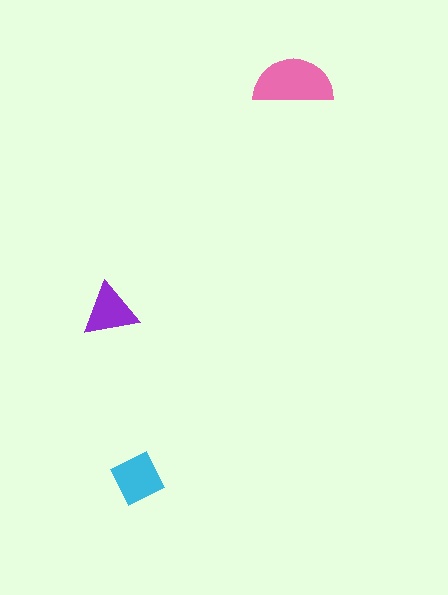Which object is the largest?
The pink semicircle.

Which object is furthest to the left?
The purple triangle is leftmost.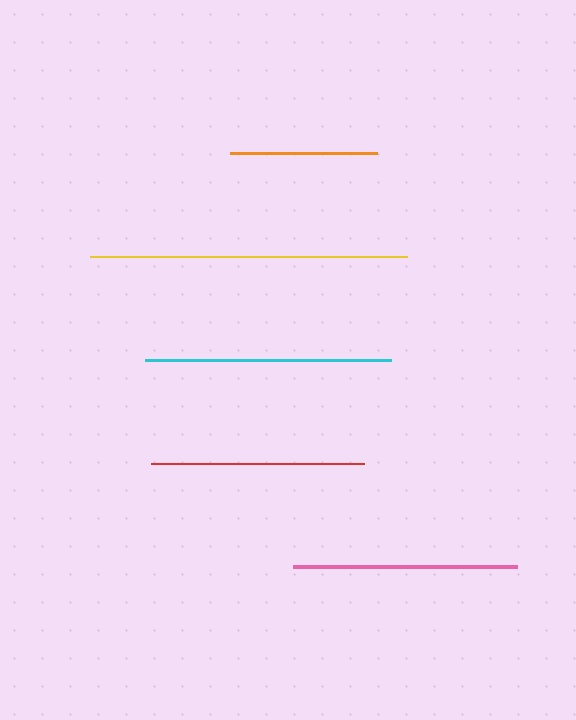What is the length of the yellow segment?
The yellow segment is approximately 317 pixels long.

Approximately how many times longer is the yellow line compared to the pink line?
The yellow line is approximately 1.4 times the length of the pink line.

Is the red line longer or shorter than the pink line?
The pink line is longer than the red line.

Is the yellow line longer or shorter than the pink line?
The yellow line is longer than the pink line.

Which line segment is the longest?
The yellow line is the longest at approximately 317 pixels.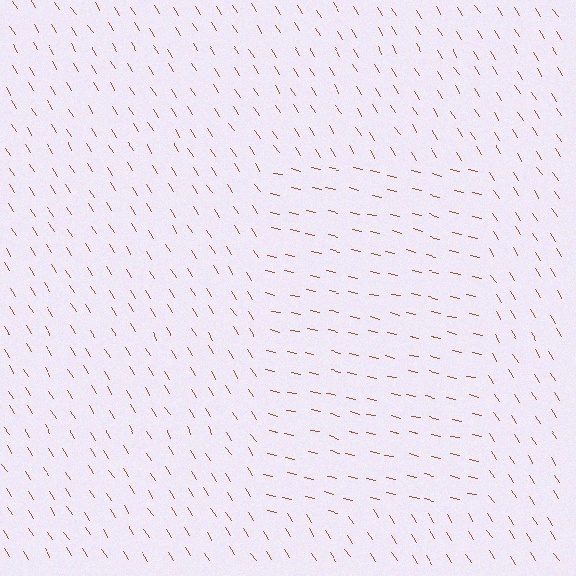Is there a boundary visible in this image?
Yes, there is a texture boundary formed by a change in line orientation.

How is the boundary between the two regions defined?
The boundary is defined purely by a change in line orientation (approximately 45 degrees difference). All lines are the same color and thickness.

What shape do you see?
I see a rectangle.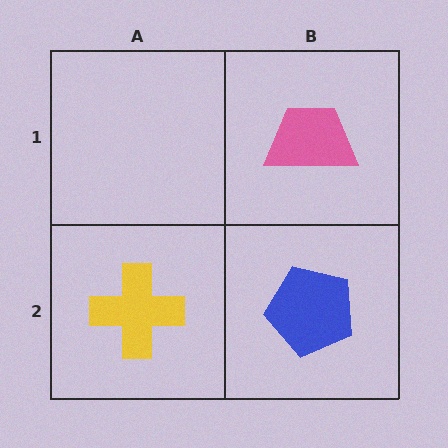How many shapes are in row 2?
2 shapes.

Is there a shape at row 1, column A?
No, that cell is empty.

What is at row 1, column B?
A pink trapezoid.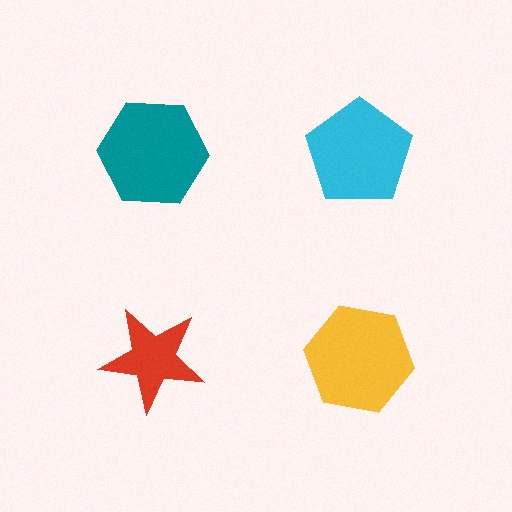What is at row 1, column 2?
A cyan pentagon.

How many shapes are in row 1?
2 shapes.